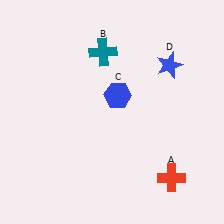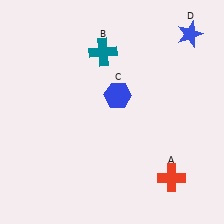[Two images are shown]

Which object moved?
The blue star (D) moved up.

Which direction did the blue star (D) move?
The blue star (D) moved up.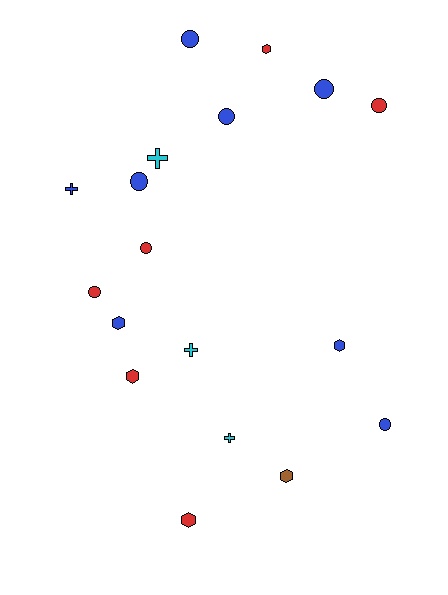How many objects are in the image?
There are 18 objects.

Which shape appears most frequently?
Circle, with 8 objects.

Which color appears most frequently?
Blue, with 8 objects.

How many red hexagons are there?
There are 3 red hexagons.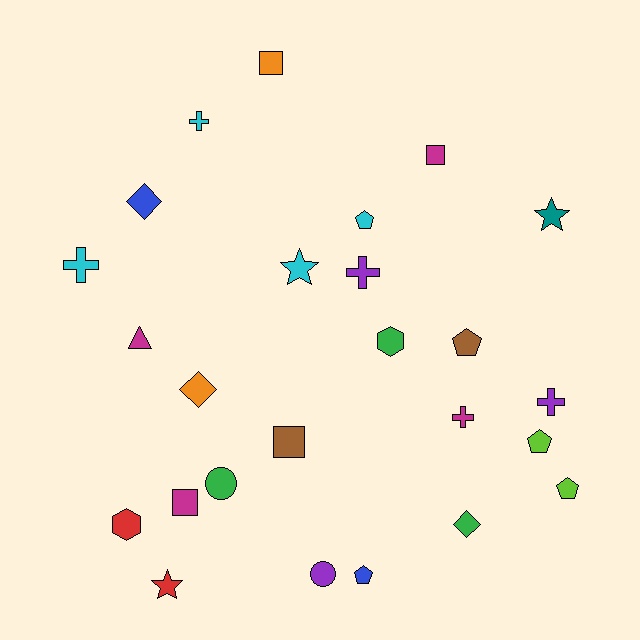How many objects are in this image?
There are 25 objects.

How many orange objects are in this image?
There are 2 orange objects.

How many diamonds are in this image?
There are 3 diamonds.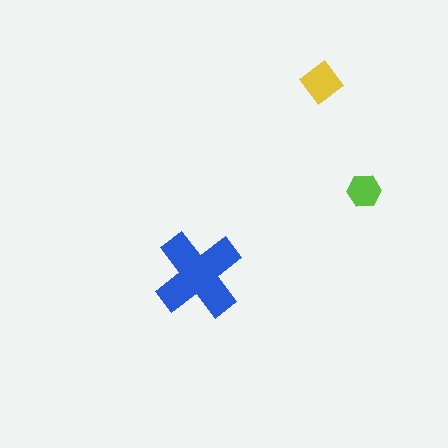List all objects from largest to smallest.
The blue cross, the yellow diamond, the lime hexagon.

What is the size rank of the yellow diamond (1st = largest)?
2nd.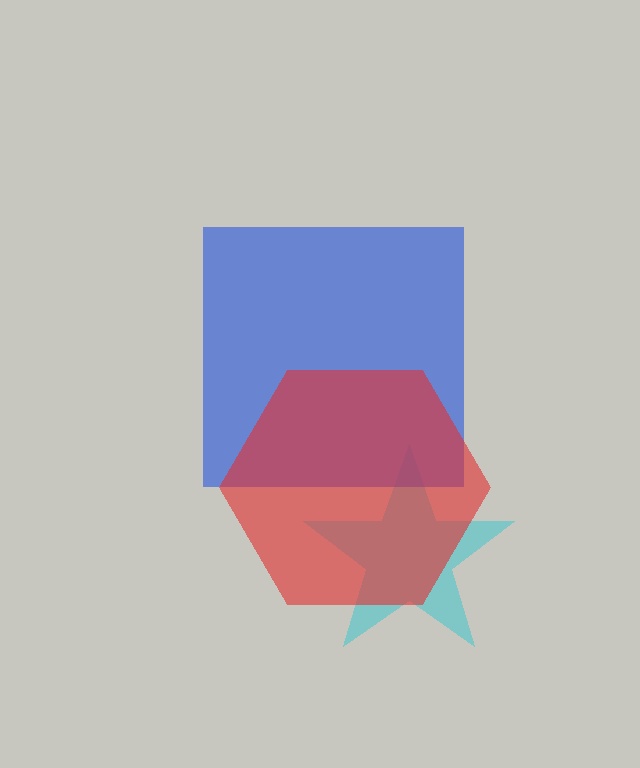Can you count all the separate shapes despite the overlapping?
Yes, there are 3 separate shapes.